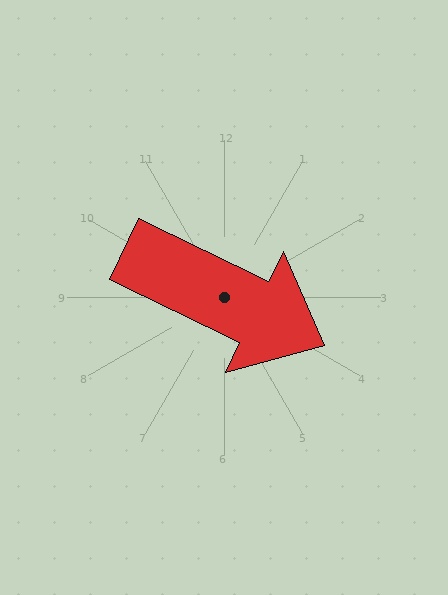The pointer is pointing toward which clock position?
Roughly 4 o'clock.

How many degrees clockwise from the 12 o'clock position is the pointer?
Approximately 116 degrees.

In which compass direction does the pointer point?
Southeast.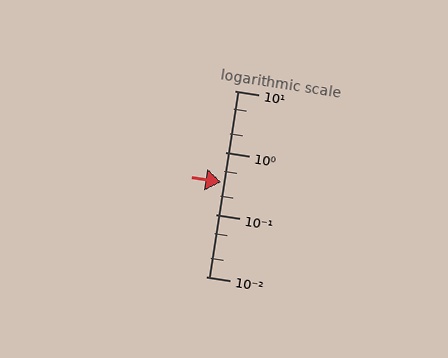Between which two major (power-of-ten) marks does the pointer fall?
The pointer is between 0.1 and 1.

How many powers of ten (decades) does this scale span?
The scale spans 3 decades, from 0.01 to 10.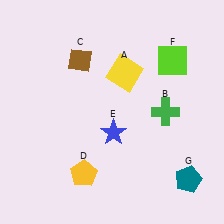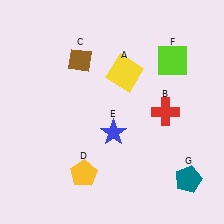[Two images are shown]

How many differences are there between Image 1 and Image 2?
There is 1 difference between the two images.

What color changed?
The cross (B) changed from green in Image 1 to red in Image 2.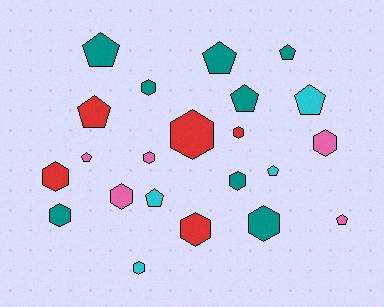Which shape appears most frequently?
Hexagon, with 12 objects.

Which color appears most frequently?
Teal, with 8 objects.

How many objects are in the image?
There are 22 objects.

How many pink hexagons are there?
There are 3 pink hexagons.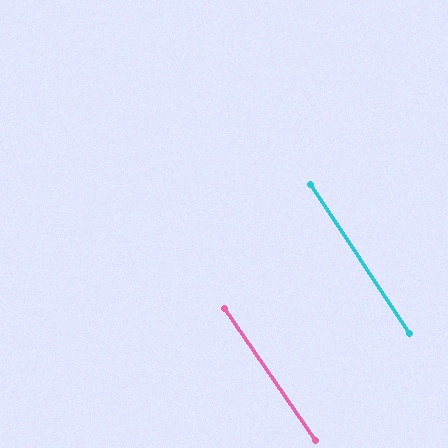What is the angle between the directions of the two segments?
Approximately 1 degree.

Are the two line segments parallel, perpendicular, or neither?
Parallel — their directions differ by only 1.0°.